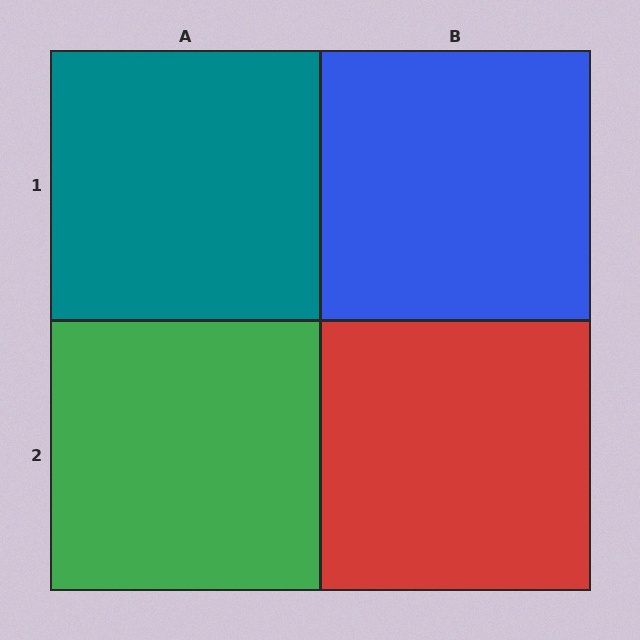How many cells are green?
1 cell is green.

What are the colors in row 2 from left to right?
Green, red.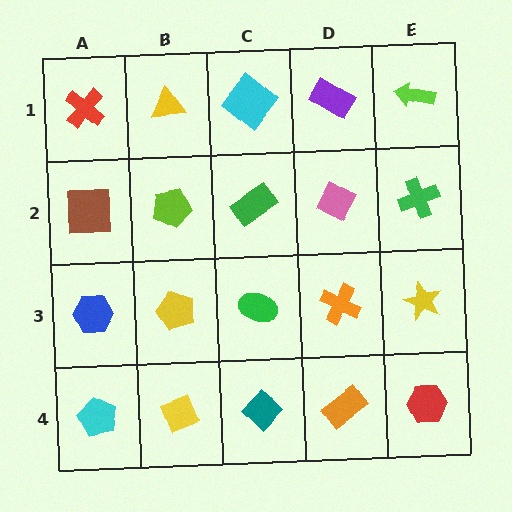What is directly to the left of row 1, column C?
A yellow triangle.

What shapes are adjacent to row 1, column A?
A brown square (row 2, column A), a yellow triangle (row 1, column B).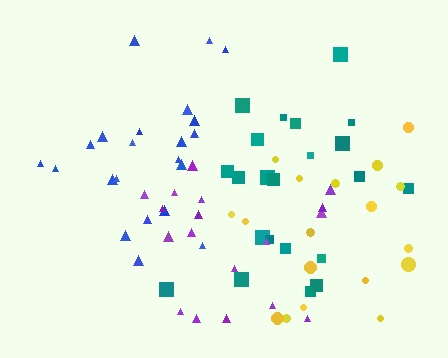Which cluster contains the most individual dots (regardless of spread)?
Blue (22).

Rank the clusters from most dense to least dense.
purple, blue, yellow, teal.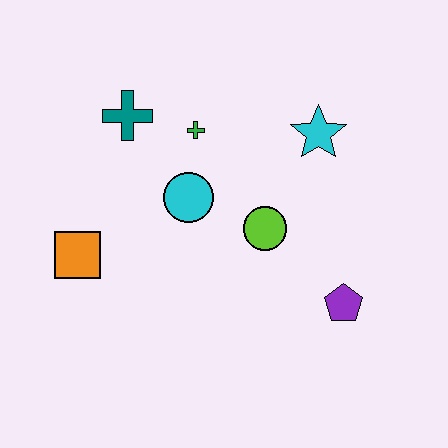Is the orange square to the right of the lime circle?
No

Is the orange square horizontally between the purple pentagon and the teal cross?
No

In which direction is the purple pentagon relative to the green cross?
The purple pentagon is below the green cross.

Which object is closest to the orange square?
The cyan circle is closest to the orange square.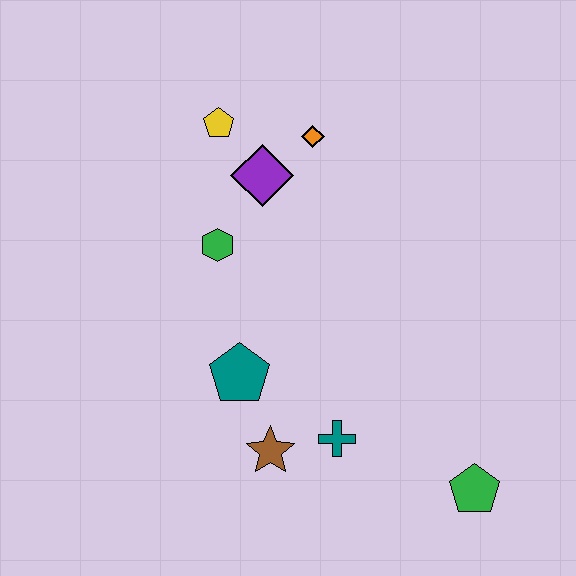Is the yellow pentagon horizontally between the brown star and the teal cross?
No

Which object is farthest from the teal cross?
The yellow pentagon is farthest from the teal cross.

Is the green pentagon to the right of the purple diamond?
Yes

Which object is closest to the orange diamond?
The purple diamond is closest to the orange diamond.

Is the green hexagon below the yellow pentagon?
Yes